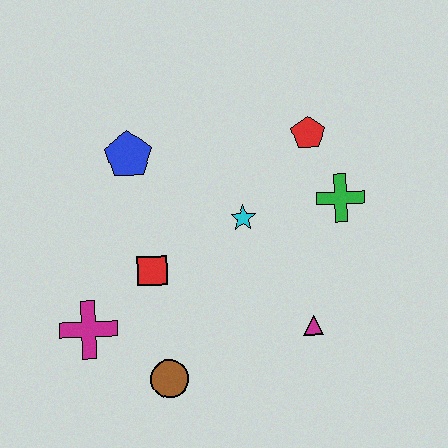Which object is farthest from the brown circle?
The red pentagon is farthest from the brown circle.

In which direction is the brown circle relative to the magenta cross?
The brown circle is to the right of the magenta cross.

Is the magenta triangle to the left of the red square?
No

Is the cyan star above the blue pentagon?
No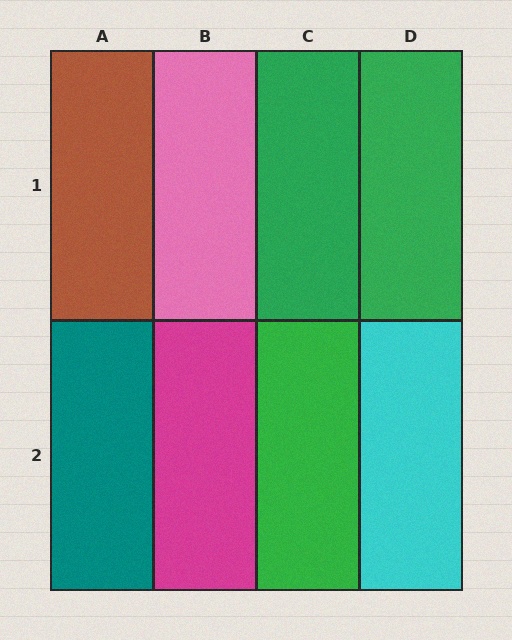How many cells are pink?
1 cell is pink.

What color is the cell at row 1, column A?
Brown.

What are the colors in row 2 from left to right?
Teal, magenta, green, cyan.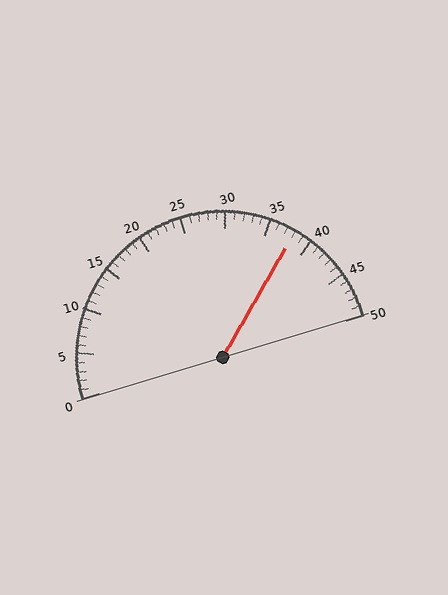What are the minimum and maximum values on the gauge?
The gauge ranges from 0 to 50.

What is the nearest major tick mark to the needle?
The nearest major tick mark is 40.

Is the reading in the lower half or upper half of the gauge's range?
The reading is in the upper half of the range (0 to 50).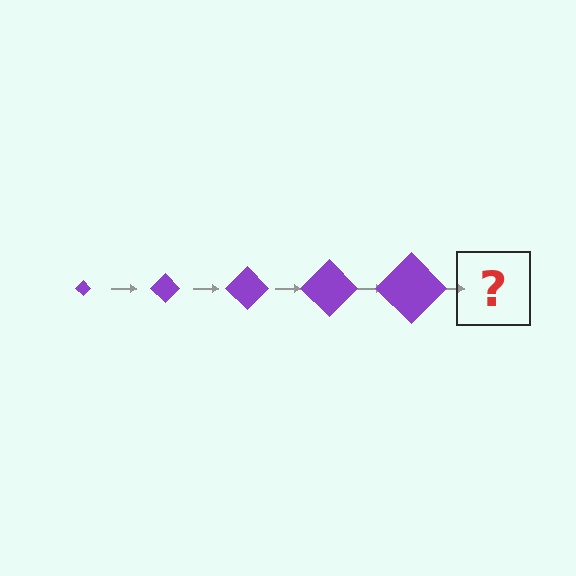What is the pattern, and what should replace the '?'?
The pattern is that the diamond gets progressively larger each step. The '?' should be a purple diamond, larger than the previous one.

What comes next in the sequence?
The next element should be a purple diamond, larger than the previous one.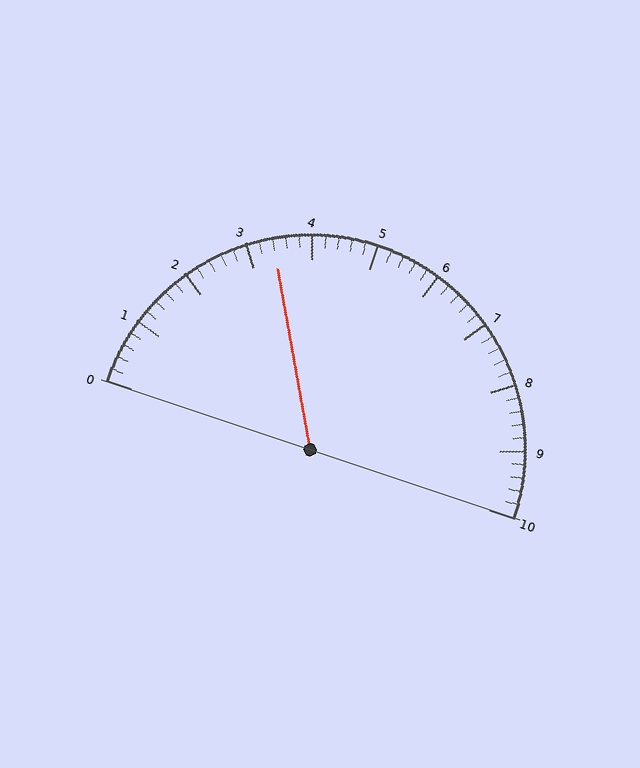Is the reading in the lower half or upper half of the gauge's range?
The reading is in the lower half of the range (0 to 10).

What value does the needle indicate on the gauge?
The needle indicates approximately 3.4.